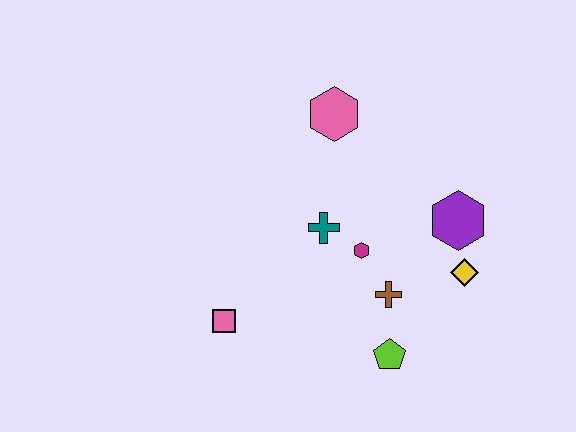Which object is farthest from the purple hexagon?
The pink square is farthest from the purple hexagon.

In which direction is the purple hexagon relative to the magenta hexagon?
The purple hexagon is to the right of the magenta hexagon.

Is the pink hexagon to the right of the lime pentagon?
No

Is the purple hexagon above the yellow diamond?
Yes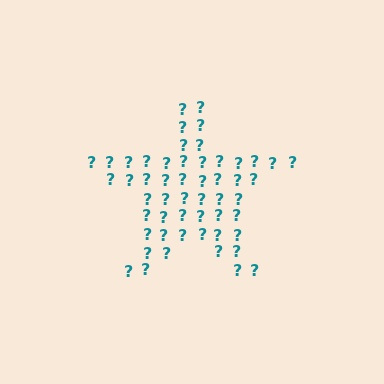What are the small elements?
The small elements are question marks.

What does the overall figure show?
The overall figure shows a star.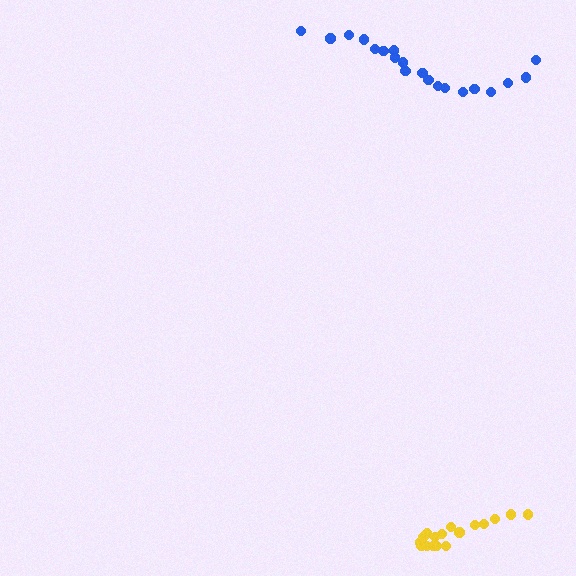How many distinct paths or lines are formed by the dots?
There are 2 distinct paths.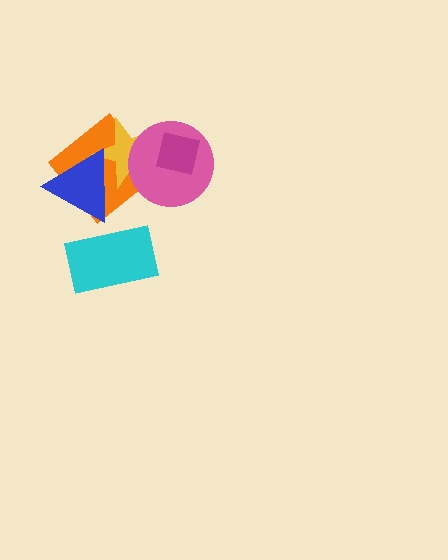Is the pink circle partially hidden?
Yes, it is partially covered by another shape.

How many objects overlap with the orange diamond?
3 objects overlap with the orange diamond.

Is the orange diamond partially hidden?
Yes, it is partially covered by another shape.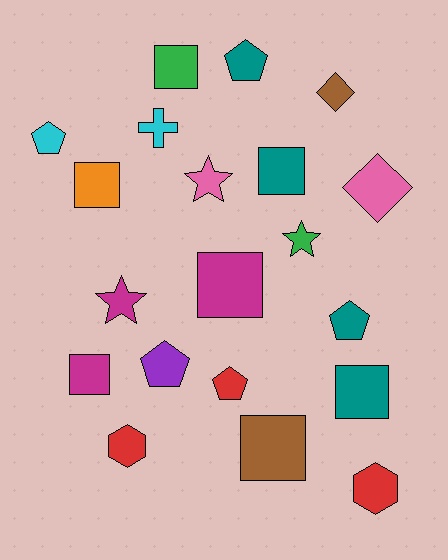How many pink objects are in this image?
There are 2 pink objects.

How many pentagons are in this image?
There are 5 pentagons.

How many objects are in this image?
There are 20 objects.